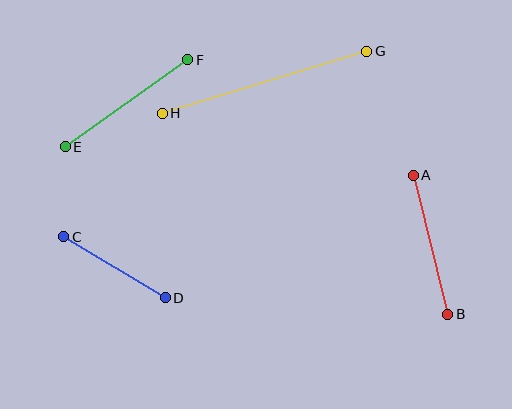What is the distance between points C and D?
The distance is approximately 118 pixels.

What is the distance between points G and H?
The distance is approximately 214 pixels.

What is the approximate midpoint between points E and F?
The midpoint is at approximately (127, 103) pixels.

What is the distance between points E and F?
The distance is approximately 150 pixels.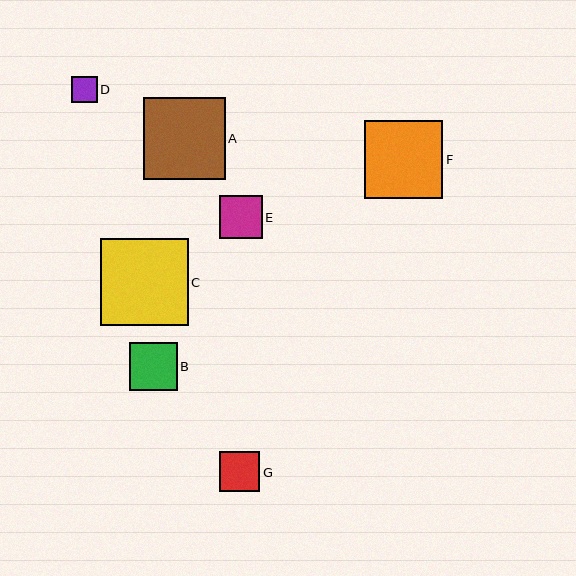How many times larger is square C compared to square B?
Square C is approximately 1.8 times the size of square B.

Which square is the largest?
Square C is the largest with a size of approximately 88 pixels.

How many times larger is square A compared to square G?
Square A is approximately 2.0 times the size of square G.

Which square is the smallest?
Square D is the smallest with a size of approximately 26 pixels.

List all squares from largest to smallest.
From largest to smallest: C, A, F, B, E, G, D.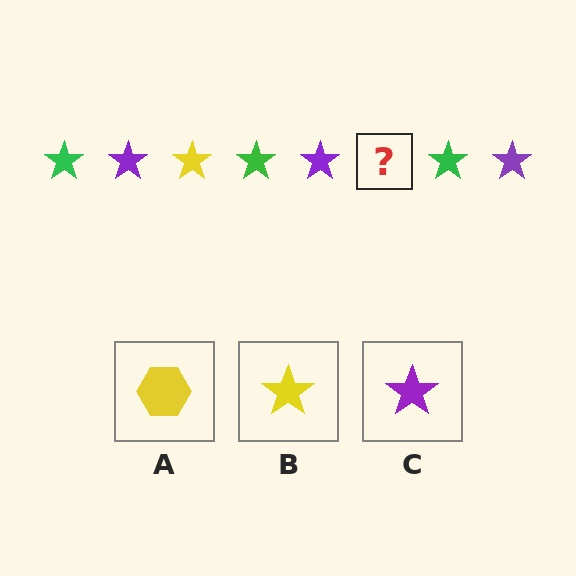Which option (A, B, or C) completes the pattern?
B.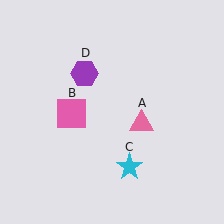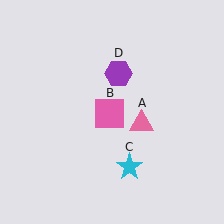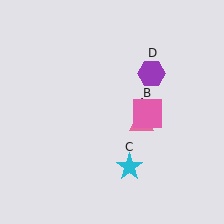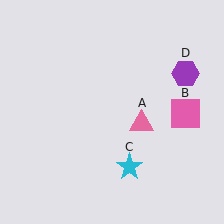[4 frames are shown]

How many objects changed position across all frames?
2 objects changed position: pink square (object B), purple hexagon (object D).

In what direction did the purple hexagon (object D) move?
The purple hexagon (object D) moved right.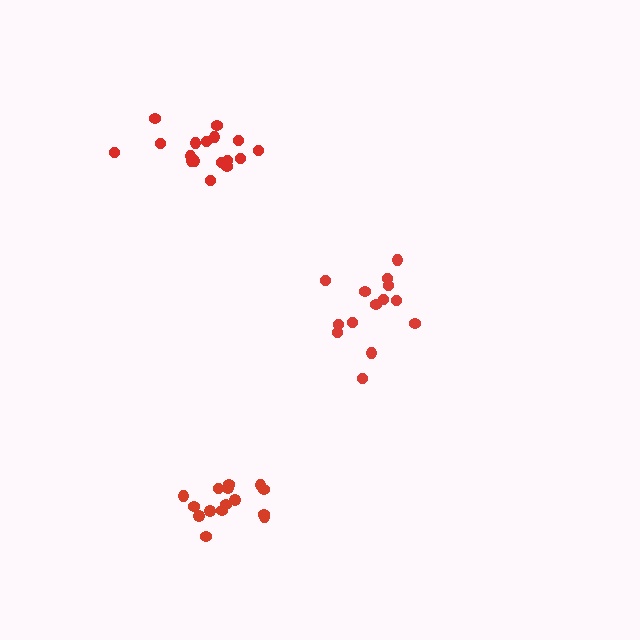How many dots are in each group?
Group 1: 17 dots, Group 2: 15 dots, Group 3: 14 dots (46 total).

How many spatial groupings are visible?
There are 3 spatial groupings.